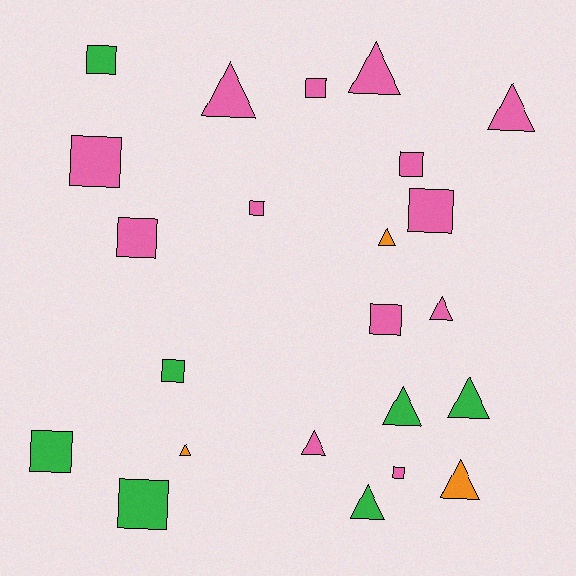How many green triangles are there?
There are 3 green triangles.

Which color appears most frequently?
Pink, with 13 objects.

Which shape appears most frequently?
Square, with 12 objects.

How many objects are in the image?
There are 23 objects.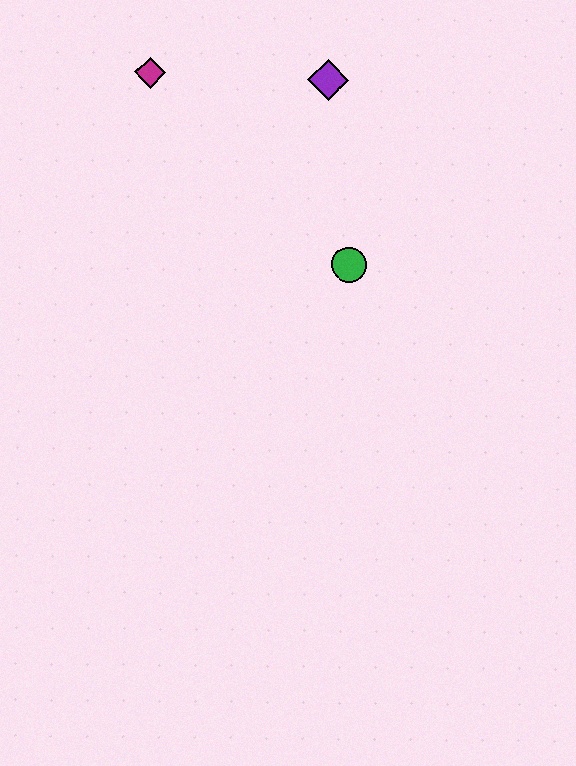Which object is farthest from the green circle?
The magenta diamond is farthest from the green circle.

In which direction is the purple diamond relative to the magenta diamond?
The purple diamond is to the right of the magenta diamond.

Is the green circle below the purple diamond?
Yes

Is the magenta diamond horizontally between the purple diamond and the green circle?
No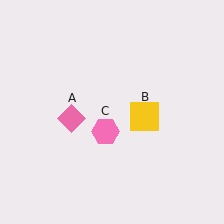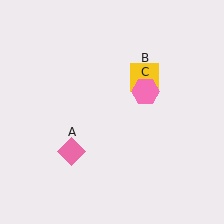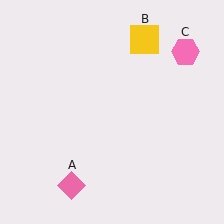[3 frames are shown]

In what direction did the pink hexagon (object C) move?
The pink hexagon (object C) moved up and to the right.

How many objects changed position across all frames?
3 objects changed position: pink diamond (object A), yellow square (object B), pink hexagon (object C).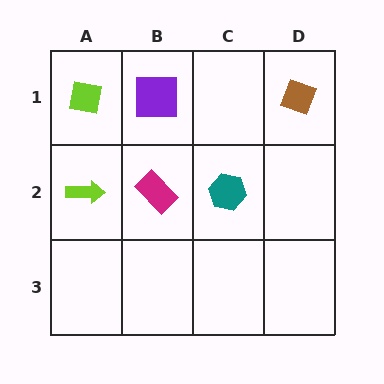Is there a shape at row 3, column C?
No, that cell is empty.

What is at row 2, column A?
A lime arrow.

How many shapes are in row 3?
0 shapes.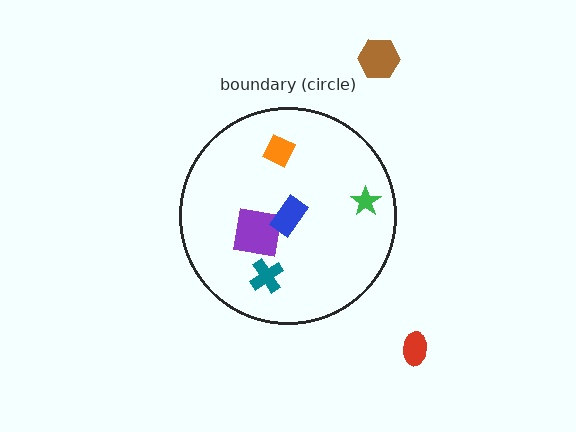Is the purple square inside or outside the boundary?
Inside.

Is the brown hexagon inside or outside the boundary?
Outside.